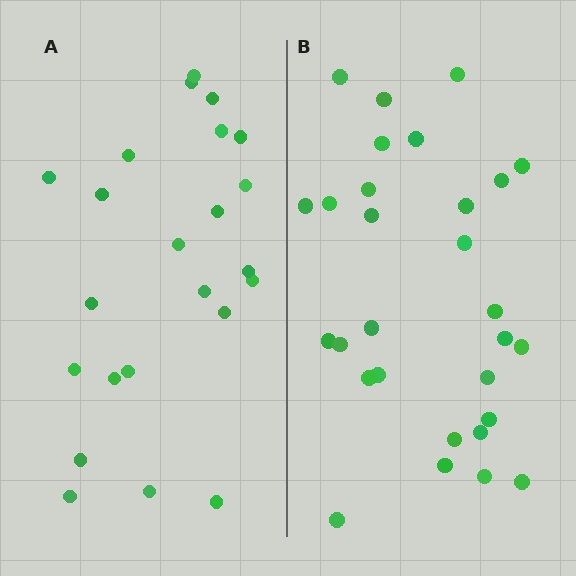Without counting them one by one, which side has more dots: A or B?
Region B (the right region) has more dots.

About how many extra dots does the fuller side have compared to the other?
Region B has about 6 more dots than region A.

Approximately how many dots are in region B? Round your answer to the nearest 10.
About 30 dots. (The exact count is 29, which rounds to 30.)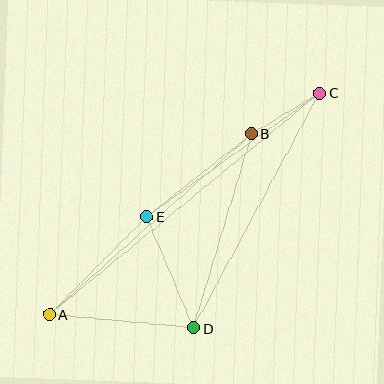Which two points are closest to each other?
Points B and C are closest to each other.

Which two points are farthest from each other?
Points A and C are farthest from each other.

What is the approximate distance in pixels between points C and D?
The distance between C and D is approximately 266 pixels.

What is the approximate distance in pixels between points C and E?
The distance between C and E is approximately 213 pixels.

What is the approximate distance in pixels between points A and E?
The distance between A and E is approximately 138 pixels.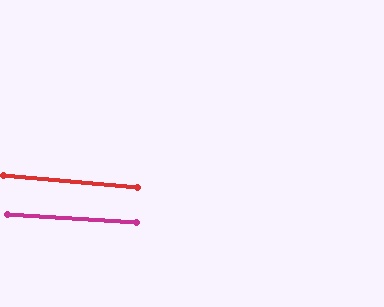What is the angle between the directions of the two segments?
Approximately 2 degrees.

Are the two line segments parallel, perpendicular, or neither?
Parallel — their directions differ by only 1.6°.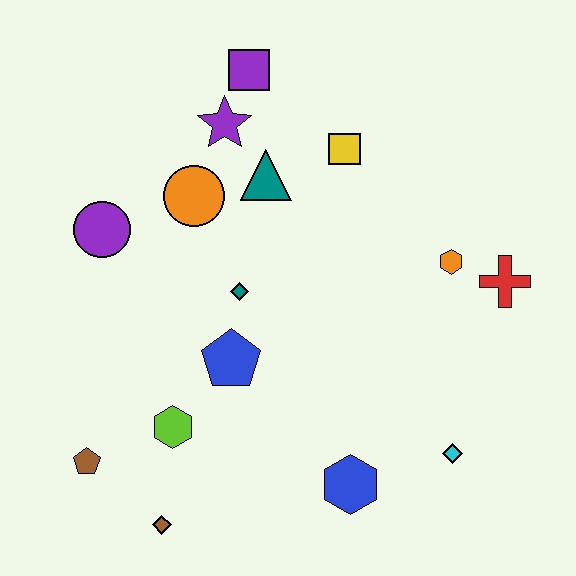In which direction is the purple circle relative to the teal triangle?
The purple circle is to the left of the teal triangle.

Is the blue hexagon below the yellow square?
Yes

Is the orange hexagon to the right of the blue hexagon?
Yes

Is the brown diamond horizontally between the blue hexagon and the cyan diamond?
No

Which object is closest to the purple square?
The purple star is closest to the purple square.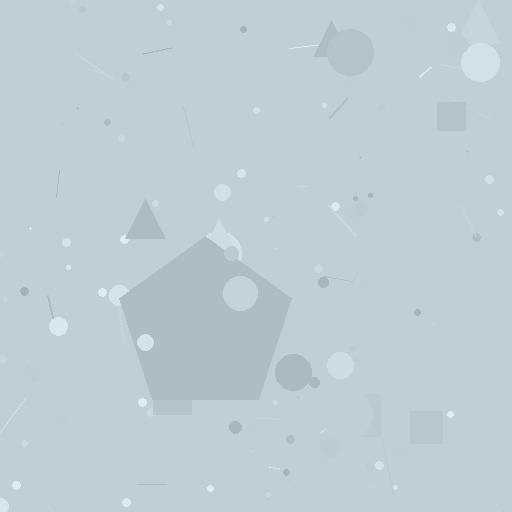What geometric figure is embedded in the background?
A pentagon is embedded in the background.